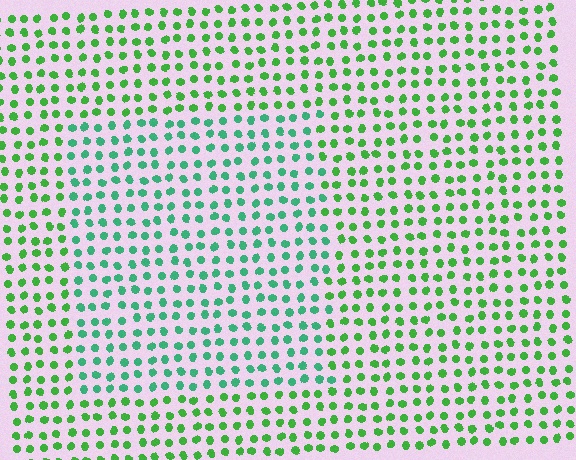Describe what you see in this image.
The image is filled with small green elements in a uniform arrangement. A rectangle-shaped region is visible where the elements are tinted to a slightly different hue, forming a subtle color boundary.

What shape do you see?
I see a rectangle.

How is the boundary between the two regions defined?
The boundary is defined purely by a slight shift in hue (about 33 degrees). Spacing, size, and orientation are identical on both sides.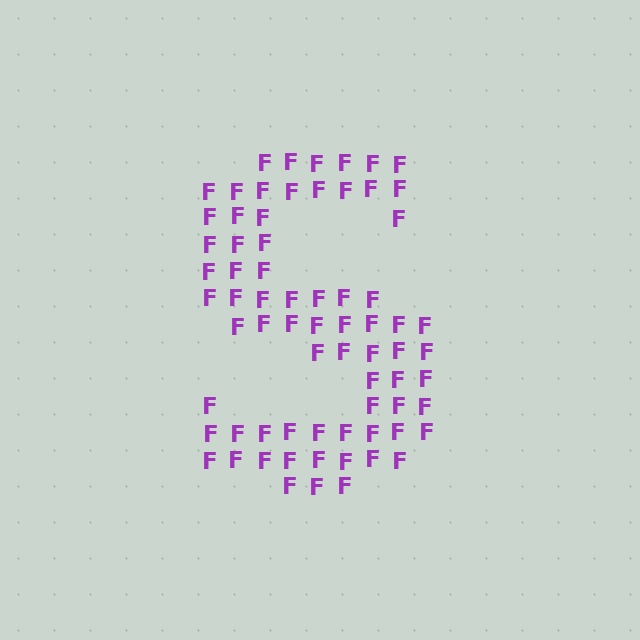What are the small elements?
The small elements are letter F's.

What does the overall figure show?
The overall figure shows the letter S.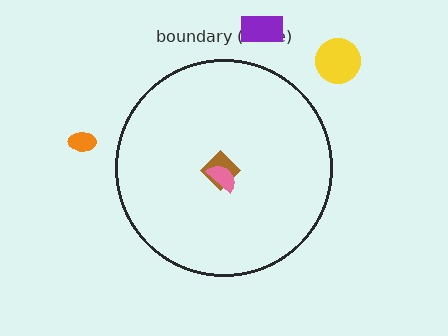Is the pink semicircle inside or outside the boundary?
Inside.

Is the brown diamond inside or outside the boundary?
Inside.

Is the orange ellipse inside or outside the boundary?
Outside.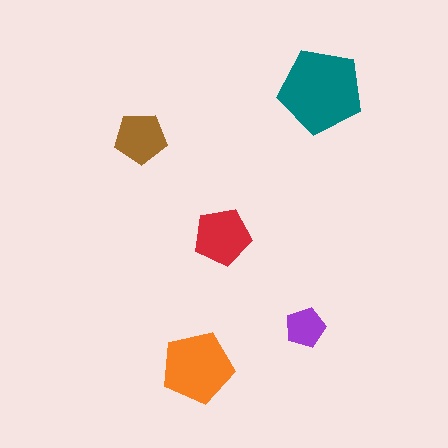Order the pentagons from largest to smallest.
the teal one, the orange one, the red one, the brown one, the purple one.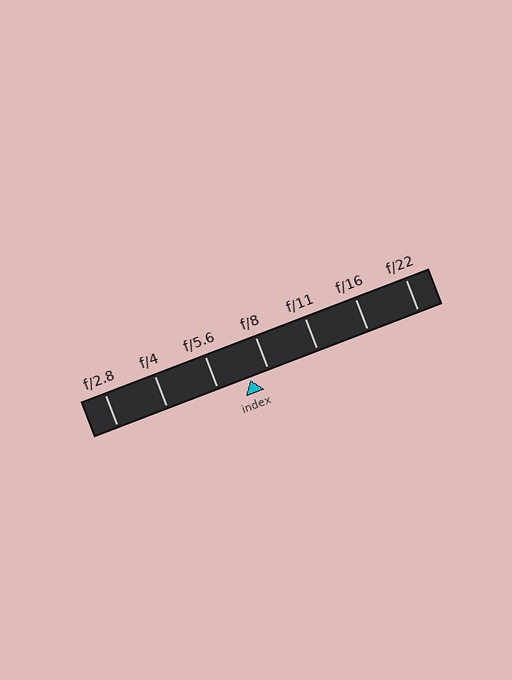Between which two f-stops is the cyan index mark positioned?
The index mark is between f/5.6 and f/8.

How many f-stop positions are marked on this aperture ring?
There are 7 f-stop positions marked.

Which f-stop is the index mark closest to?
The index mark is closest to f/8.